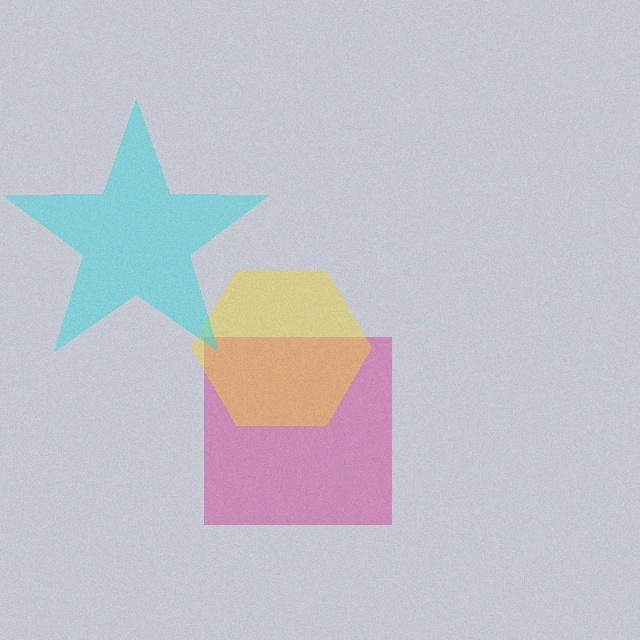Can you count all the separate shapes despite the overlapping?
Yes, there are 3 separate shapes.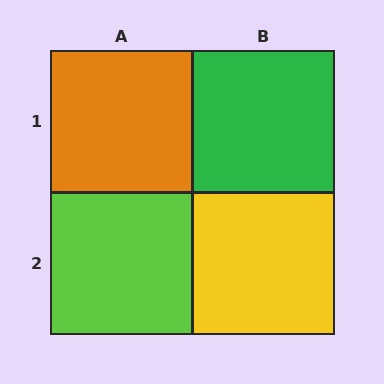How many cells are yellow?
1 cell is yellow.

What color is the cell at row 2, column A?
Lime.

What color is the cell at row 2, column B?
Yellow.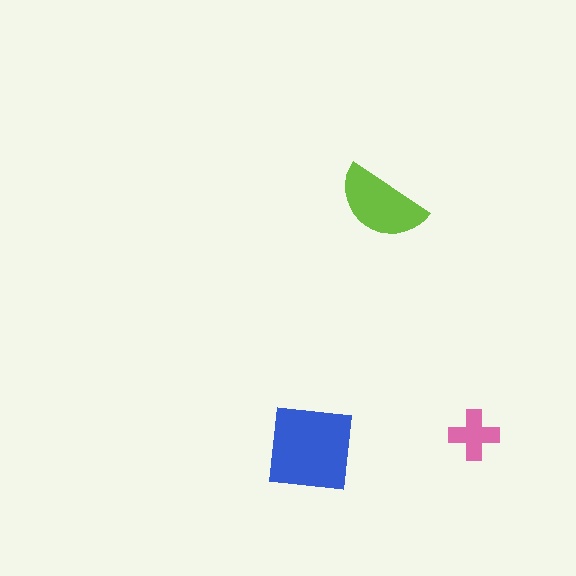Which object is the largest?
The blue square.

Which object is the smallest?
The pink cross.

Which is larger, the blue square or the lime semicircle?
The blue square.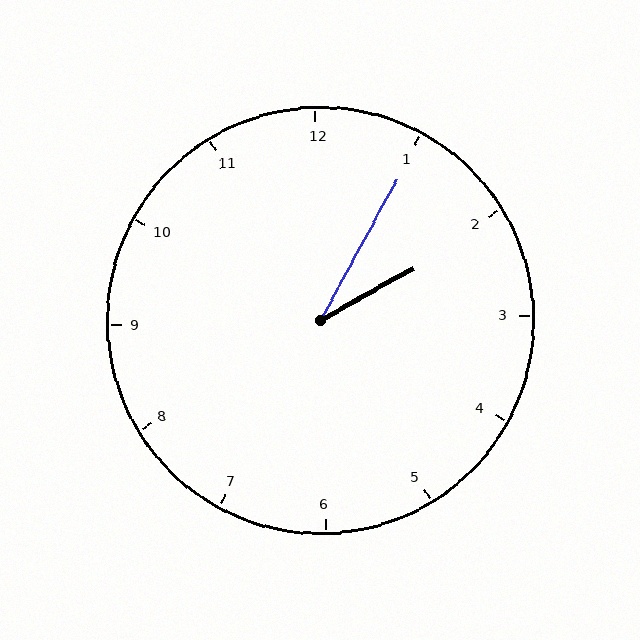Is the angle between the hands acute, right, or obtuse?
It is acute.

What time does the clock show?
2:05.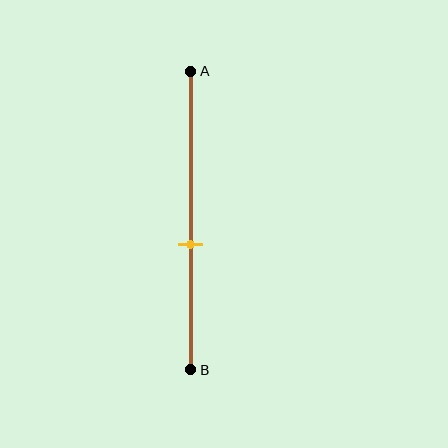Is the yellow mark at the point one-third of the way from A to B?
No, the mark is at about 60% from A, not at the 33% one-third point.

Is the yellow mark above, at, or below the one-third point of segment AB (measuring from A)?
The yellow mark is below the one-third point of segment AB.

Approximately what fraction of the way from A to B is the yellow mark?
The yellow mark is approximately 60% of the way from A to B.